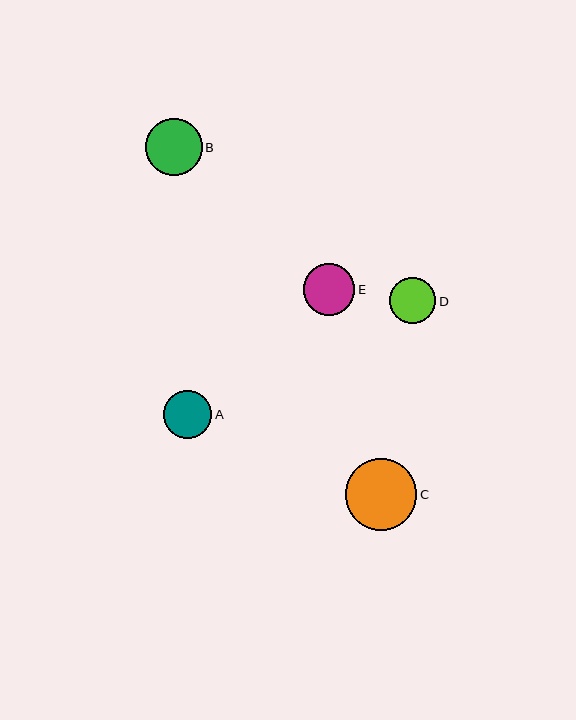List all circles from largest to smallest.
From largest to smallest: C, B, E, A, D.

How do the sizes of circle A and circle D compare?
Circle A and circle D are approximately the same size.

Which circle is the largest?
Circle C is the largest with a size of approximately 72 pixels.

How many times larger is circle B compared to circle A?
Circle B is approximately 1.2 times the size of circle A.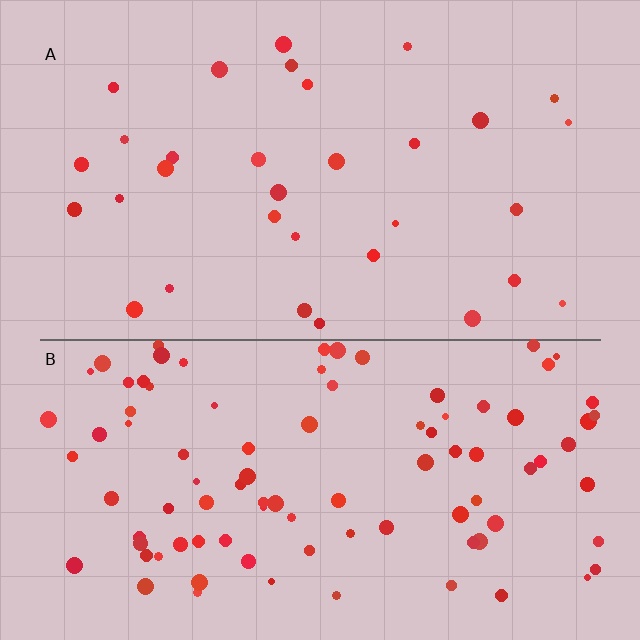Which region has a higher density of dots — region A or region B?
B (the bottom).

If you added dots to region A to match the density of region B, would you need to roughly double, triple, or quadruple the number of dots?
Approximately triple.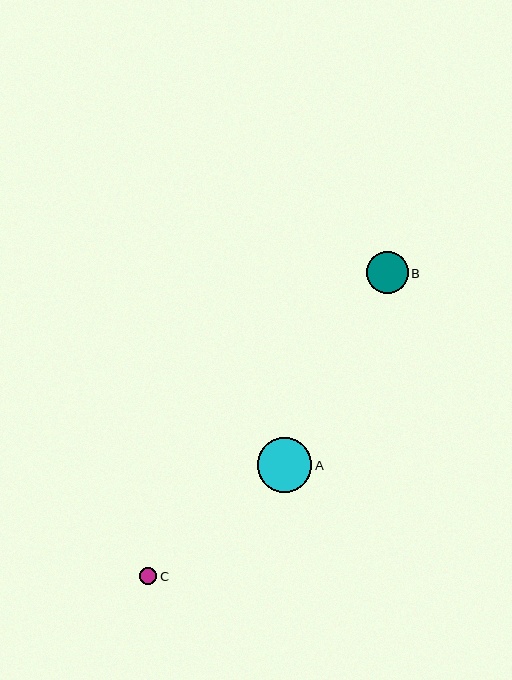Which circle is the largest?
Circle A is the largest with a size of approximately 55 pixels.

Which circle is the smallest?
Circle C is the smallest with a size of approximately 17 pixels.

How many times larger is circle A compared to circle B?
Circle A is approximately 1.3 times the size of circle B.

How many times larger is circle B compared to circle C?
Circle B is approximately 2.5 times the size of circle C.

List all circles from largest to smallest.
From largest to smallest: A, B, C.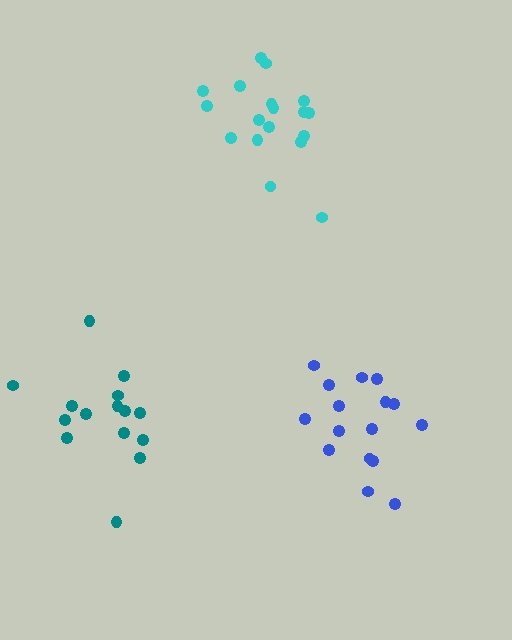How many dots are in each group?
Group 1: 18 dots, Group 2: 15 dots, Group 3: 16 dots (49 total).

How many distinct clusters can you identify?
There are 3 distinct clusters.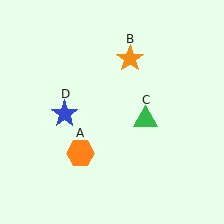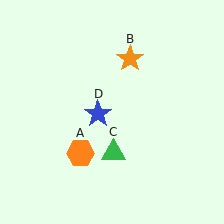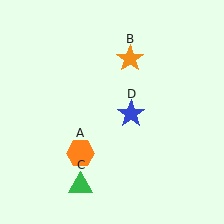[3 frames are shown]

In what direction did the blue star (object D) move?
The blue star (object D) moved right.